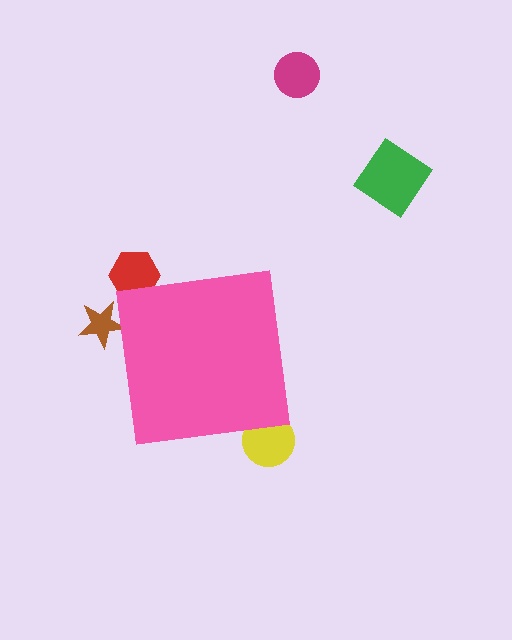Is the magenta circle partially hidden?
No, the magenta circle is fully visible.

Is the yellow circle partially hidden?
Yes, the yellow circle is partially hidden behind the pink square.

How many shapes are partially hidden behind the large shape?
3 shapes are partially hidden.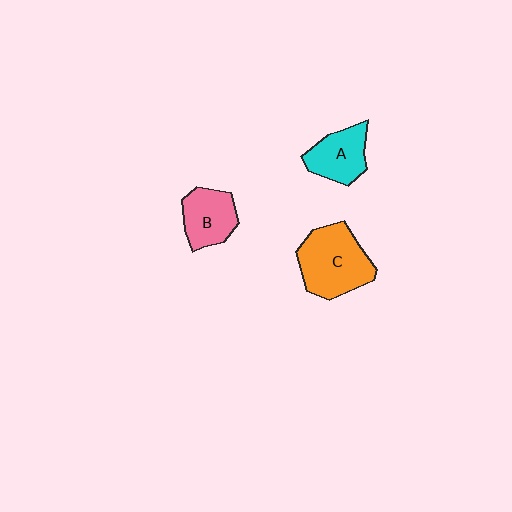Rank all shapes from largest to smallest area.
From largest to smallest: C (orange), B (pink), A (cyan).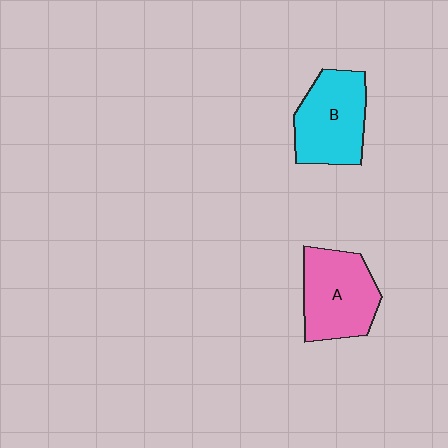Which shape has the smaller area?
Shape B (cyan).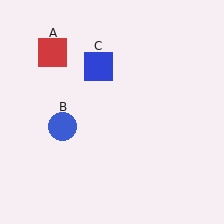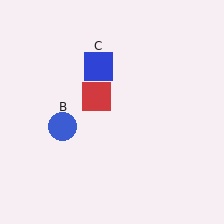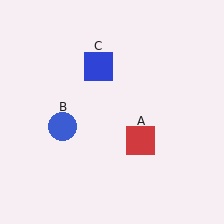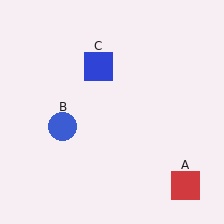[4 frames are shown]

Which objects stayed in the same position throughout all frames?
Blue circle (object B) and blue square (object C) remained stationary.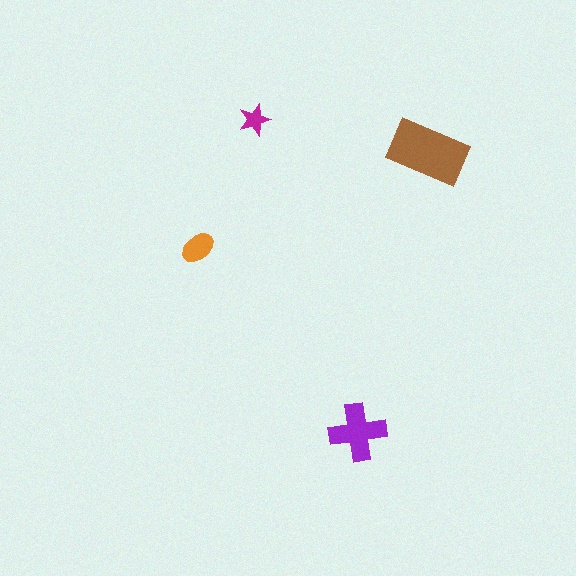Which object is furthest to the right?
The brown rectangle is rightmost.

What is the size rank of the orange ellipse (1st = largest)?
3rd.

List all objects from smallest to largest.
The magenta star, the orange ellipse, the purple cross, the brown rectangle.